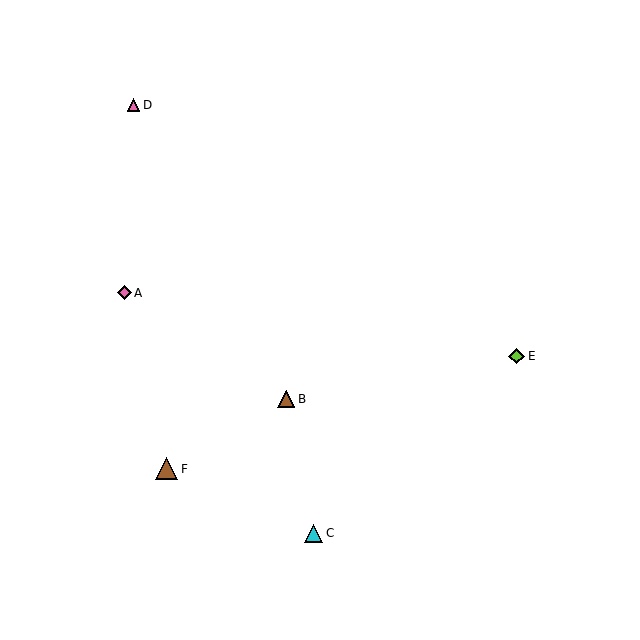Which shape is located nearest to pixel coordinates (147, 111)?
The pink triangle (labeled D) at (134, 105) is nearest to that location.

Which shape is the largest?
The brown triangle (labeled F) is the largest.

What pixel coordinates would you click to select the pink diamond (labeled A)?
Click at (125, 293) to select the pink diamond A.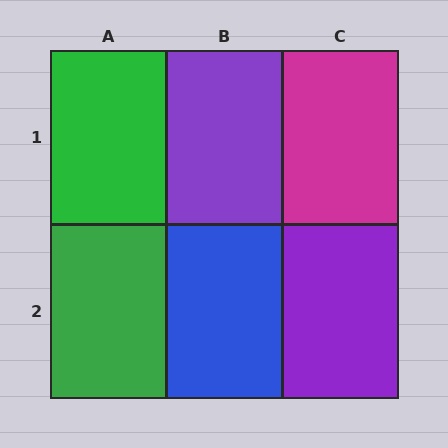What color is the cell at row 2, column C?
Purple.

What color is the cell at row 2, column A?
Green.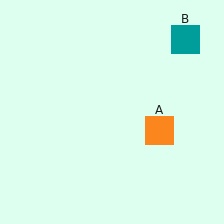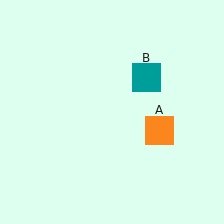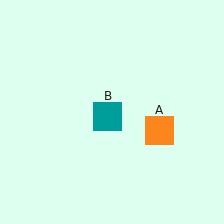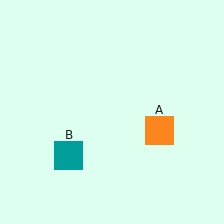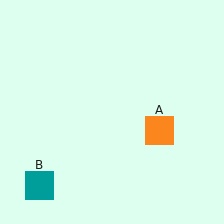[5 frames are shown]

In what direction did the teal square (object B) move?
The teal square (object B) moved down and to the left.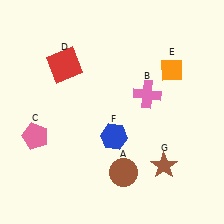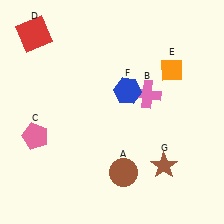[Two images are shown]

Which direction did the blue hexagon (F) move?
The blue hexagon (F) moved up.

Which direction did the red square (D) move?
The red square (D) moved up.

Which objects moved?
The objects that moved are: the red square (D), the blue hexagon (F).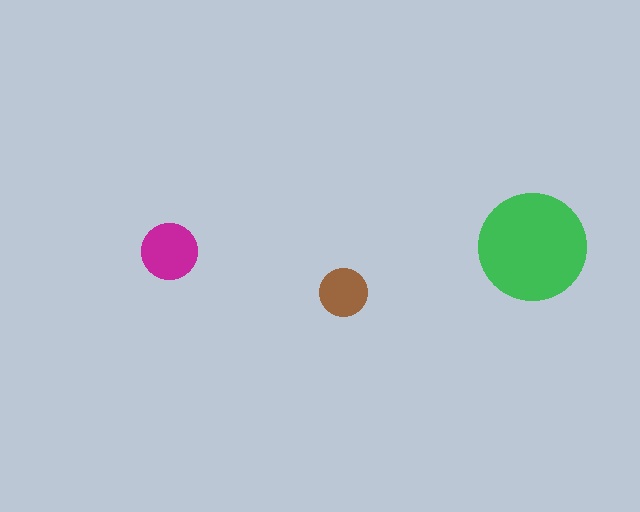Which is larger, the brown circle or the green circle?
The green one.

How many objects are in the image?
There are 3 objects in the image.